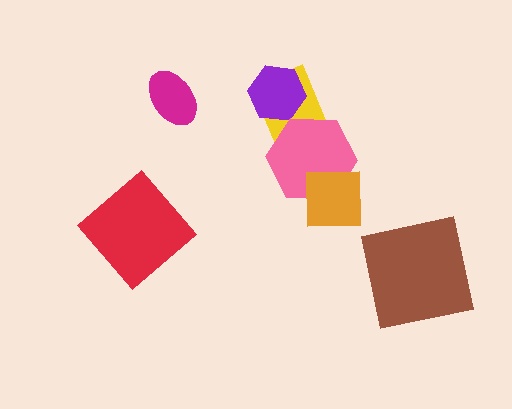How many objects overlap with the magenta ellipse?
0 objects overlap with the magenta ellipse.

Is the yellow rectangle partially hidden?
Yes, it is partially covered by another shape.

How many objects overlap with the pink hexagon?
2 objects overlap with the pink hexagon.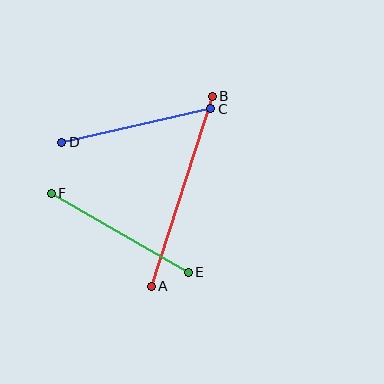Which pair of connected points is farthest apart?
Points A and B are farthest apart.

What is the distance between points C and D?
The distance is approximately 153 pixels.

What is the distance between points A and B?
The distance is approximately 199 pixels.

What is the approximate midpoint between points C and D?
The midpoint is at approximately (136, 125) pixels.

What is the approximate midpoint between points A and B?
The midpoint is at approximately (182, 191) pixels.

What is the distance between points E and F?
The distance is approximately 158 pixels.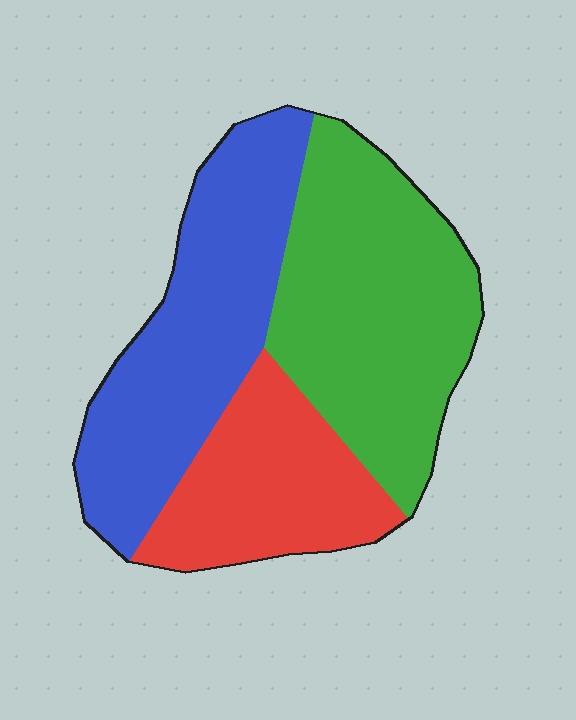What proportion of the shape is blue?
Blue covers about 35% of the shape.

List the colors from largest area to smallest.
From largest to smallest: green, blue, red.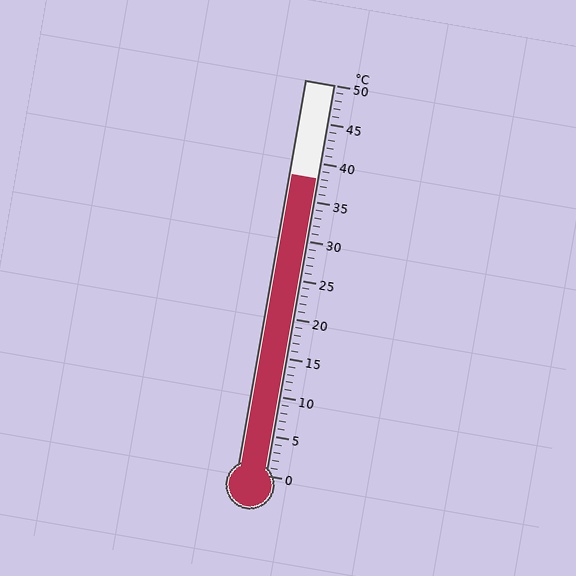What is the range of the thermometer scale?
The thermometer scale ranges from 0°C to 50°C.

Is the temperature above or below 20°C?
The temperature is above 20°C.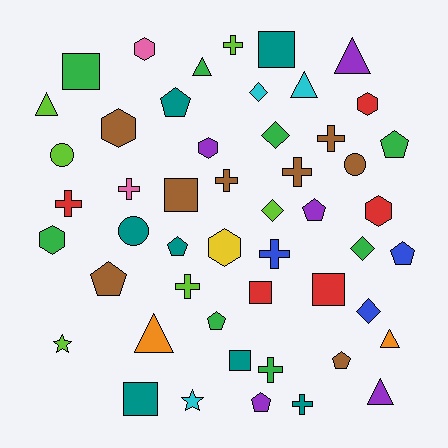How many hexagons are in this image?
There are 7 hexagons.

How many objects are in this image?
There are 50 objects.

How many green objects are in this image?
There are 8 green objects.